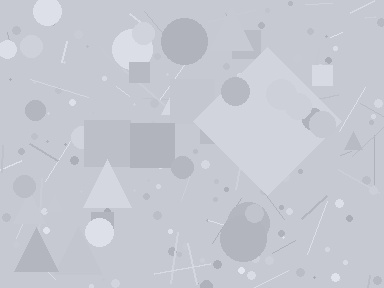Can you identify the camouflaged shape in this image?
The camouflaged shape is a diamond.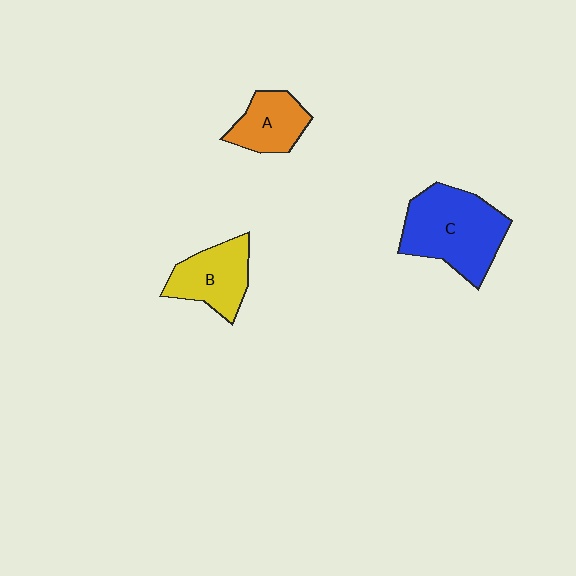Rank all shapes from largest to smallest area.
From largest to smallest: C (blue), B (yellow), A (orange).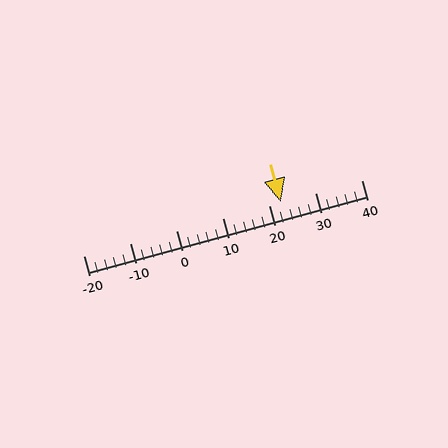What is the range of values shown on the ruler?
The ruler shows values from -20 to 40.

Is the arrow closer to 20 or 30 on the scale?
The arrow is closer to 20.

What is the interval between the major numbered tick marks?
The major tick marks are spaced 10 units apart.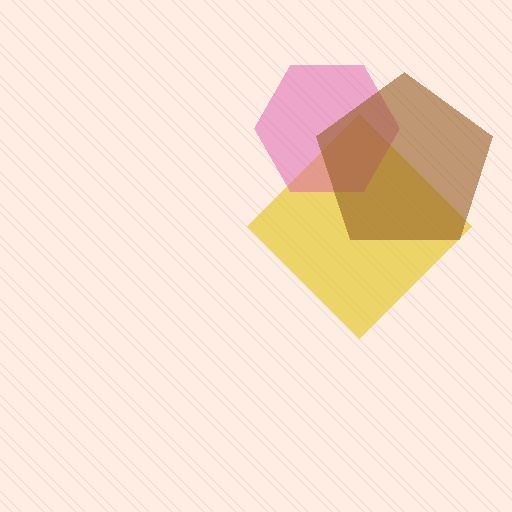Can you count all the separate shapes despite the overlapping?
Yes, there are 3 separate shapes.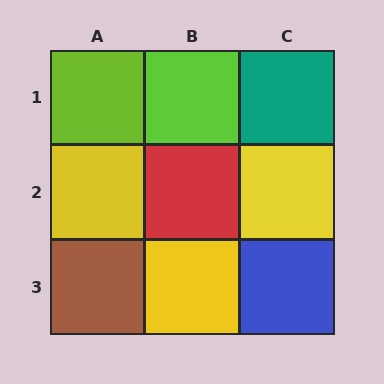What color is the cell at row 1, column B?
Lime.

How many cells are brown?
1 cell is brown.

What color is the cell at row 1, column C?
Teal.